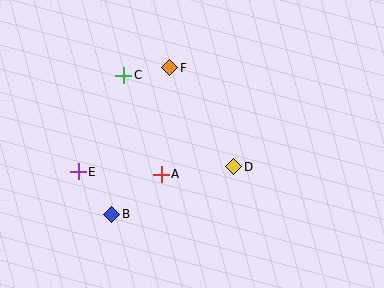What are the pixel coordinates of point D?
Point D is at (234, 167).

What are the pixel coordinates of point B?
Point B is at (112, 214).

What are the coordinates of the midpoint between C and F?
The midpoint between C and F is at (147, 72).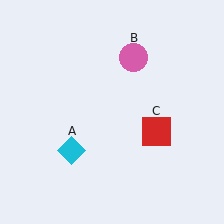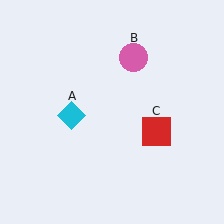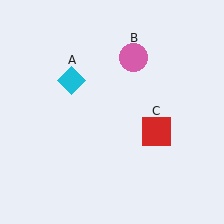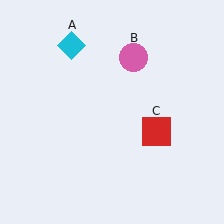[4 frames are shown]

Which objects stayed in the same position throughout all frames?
Pink circle (object B) and red square (object C) remained stationary.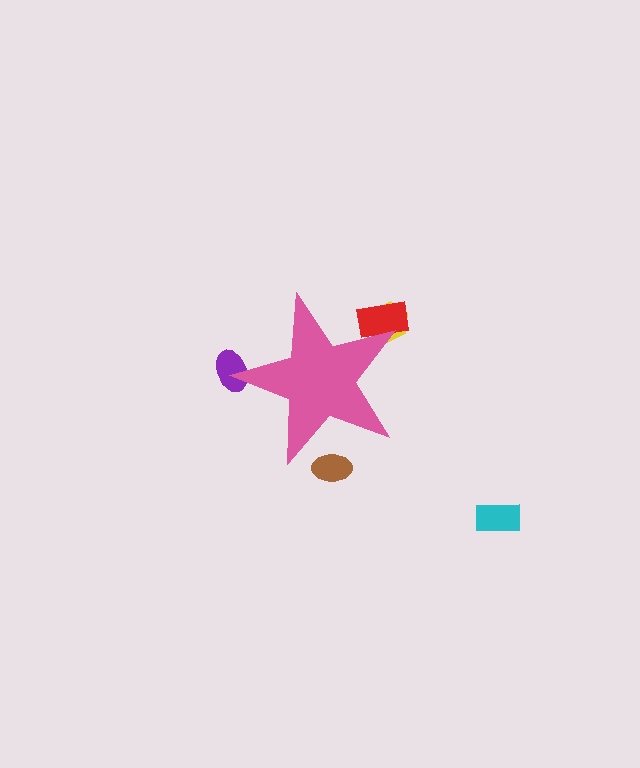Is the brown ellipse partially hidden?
Yes, the brown ellipse is partially hidden behind the pink star.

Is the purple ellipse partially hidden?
Yes, the purple ellipse is partially hidden behind the pink star.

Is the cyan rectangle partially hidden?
No, the cyan rectangle is fully visible.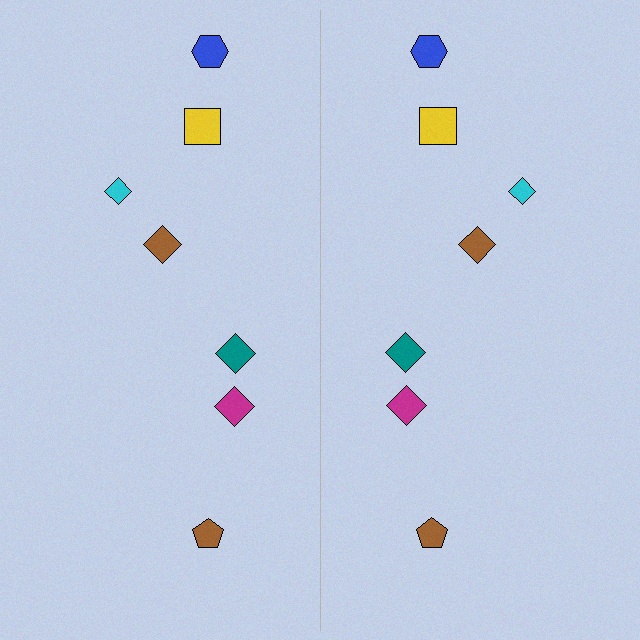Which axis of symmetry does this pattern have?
The pattern has a vertical axis of symmetry running through the center of the image.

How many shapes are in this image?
There are 14 shapes in this image.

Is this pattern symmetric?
Yes, this pattern has bilateral (reflection) symmetry.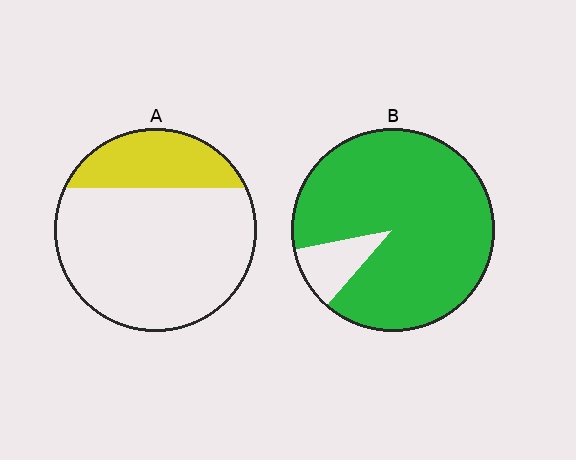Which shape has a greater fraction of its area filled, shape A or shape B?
Shape B.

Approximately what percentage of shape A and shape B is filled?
A is approximately 25% and B is approximately 90%.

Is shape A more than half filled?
No.